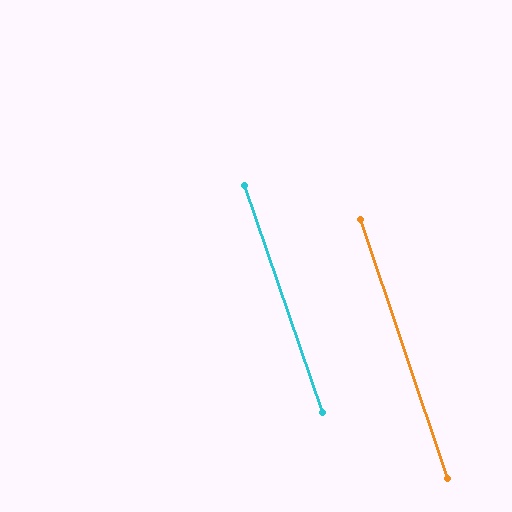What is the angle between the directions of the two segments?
Approximately 0 degrees.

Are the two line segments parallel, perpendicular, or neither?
Parallel — their directions differ by only 0.3°.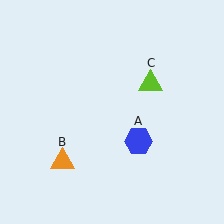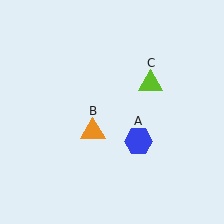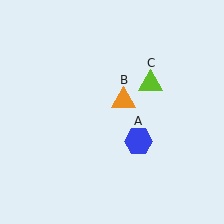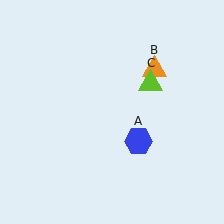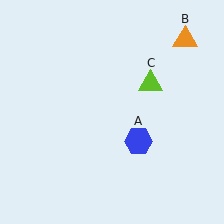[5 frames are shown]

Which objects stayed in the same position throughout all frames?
Blue hexagon (object A) and lime triangle (object C) remained stationary.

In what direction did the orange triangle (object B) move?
The orange triangle (object B) moved up and to the right.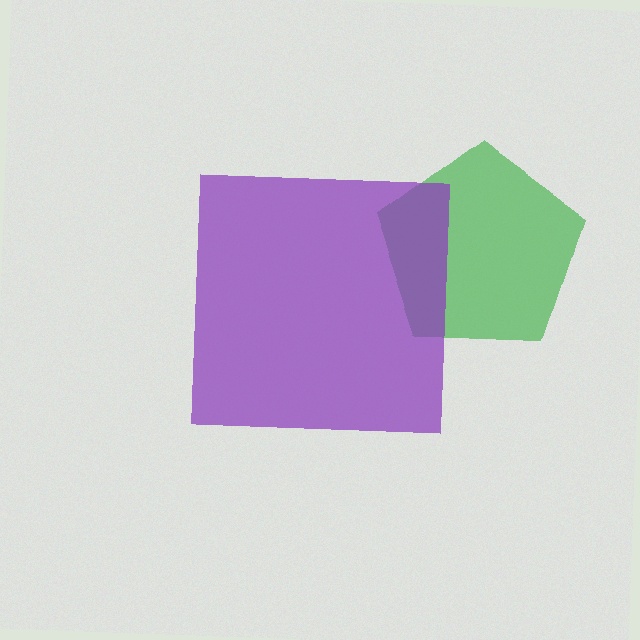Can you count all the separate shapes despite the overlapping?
Yes, there are 2 separate shapes.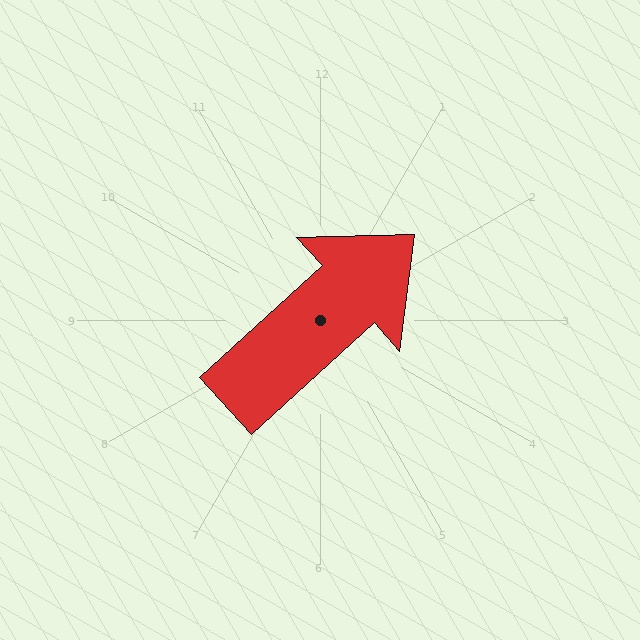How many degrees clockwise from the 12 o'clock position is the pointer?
Approximately 48 degrees.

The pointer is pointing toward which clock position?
Roughly 2 o'clock.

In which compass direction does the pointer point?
Northeast.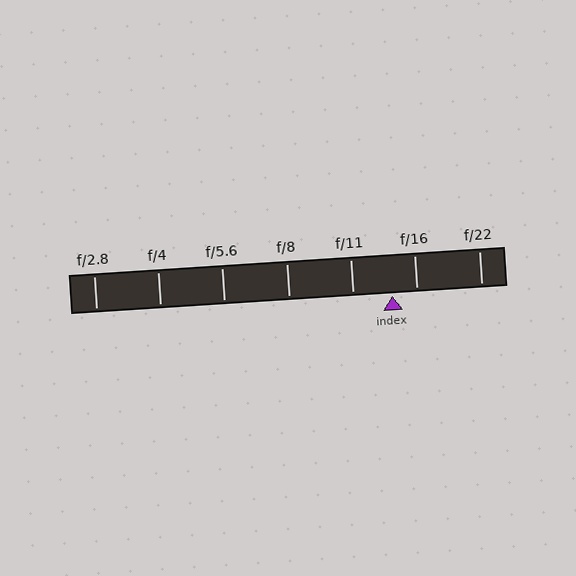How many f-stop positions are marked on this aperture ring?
There are 7 f-stop positions marked.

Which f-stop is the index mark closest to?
The index mark is closest to f/16.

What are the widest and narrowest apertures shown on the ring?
The widest aperture shown is f/2.8 and the narrowest is f/22.